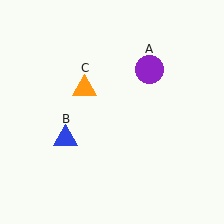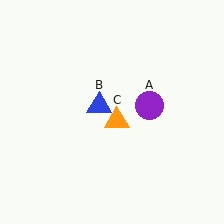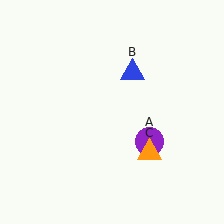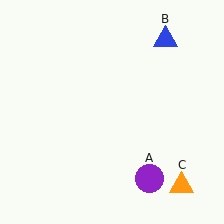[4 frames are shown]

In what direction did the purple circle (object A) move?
The purple circle (object A) moved down.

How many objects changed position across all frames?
3 objects changed position: purple circle (object A), blue triangle (object B), orange triangle (object C).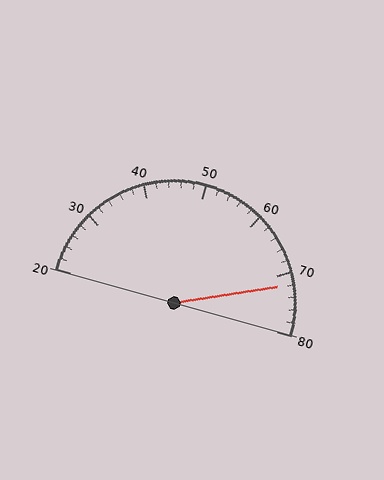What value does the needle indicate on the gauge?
The needle indicates approximately 72.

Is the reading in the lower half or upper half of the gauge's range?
The reading is in the upper half of the range (20 to 80).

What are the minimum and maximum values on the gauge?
The gauge ranges from 20 to 80.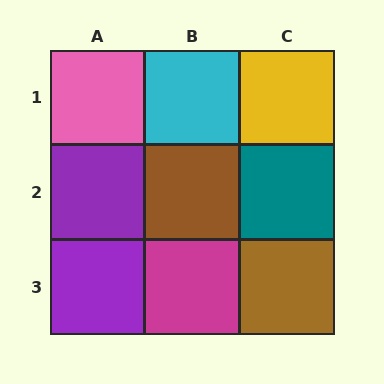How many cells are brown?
2 cells are brown.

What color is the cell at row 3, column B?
Magenta.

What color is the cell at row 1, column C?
Yellow.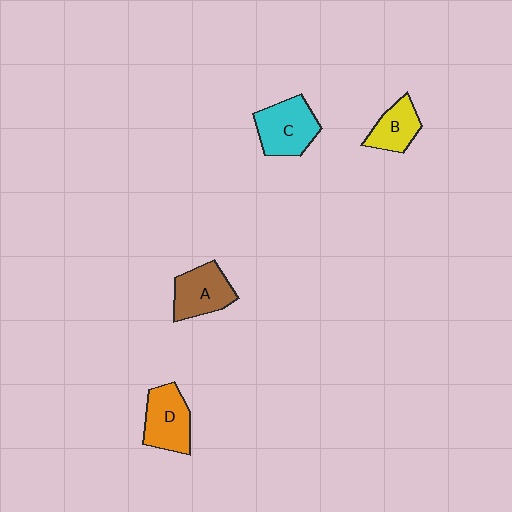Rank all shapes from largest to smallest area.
From largest to smallest: C (cyan), D (orange), A (brown), B (yellow).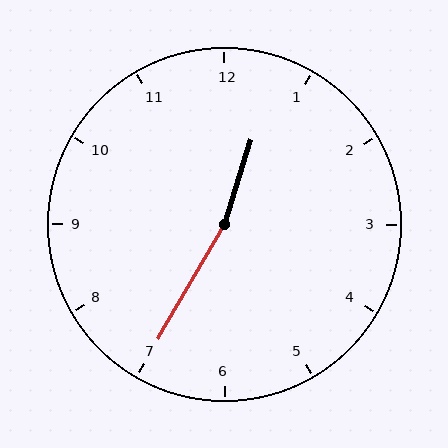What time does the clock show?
12:35.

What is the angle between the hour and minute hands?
Approximately 168 degrees.